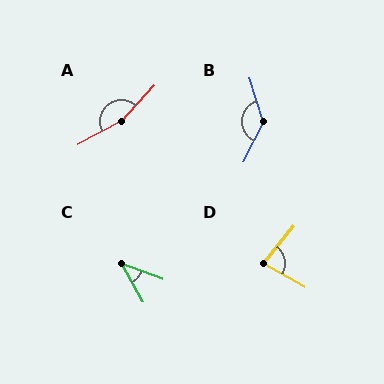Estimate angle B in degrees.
Approximately 136 degrees.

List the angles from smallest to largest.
C (40°), D (80°), B (136°), A (161°).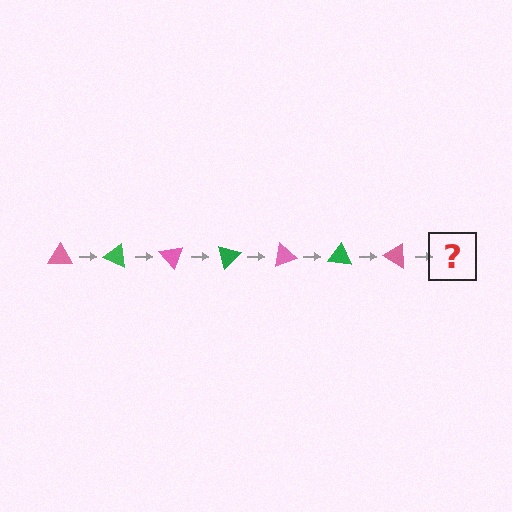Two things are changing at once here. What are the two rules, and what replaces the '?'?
The two rules are that it rotates 25 degrees each step and the color cycles through pink and green. The '?' should be a green triangle, rotated 175 degrees from the start.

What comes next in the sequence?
The next element should be a green triangle, rotated 175 degrees from the start.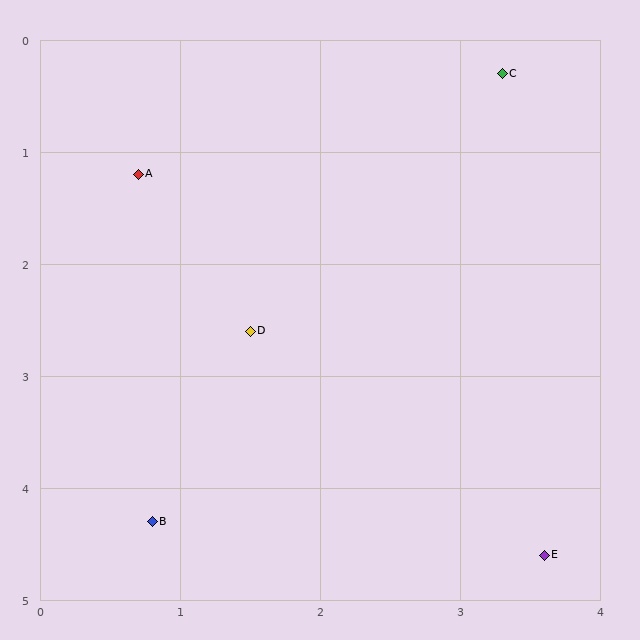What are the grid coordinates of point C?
Point C is at approximately (3.3, 0.3).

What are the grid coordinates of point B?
Point B is at approximately (0.8, 4.3).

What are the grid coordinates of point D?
Point D is at approximately (1.5, 2.6).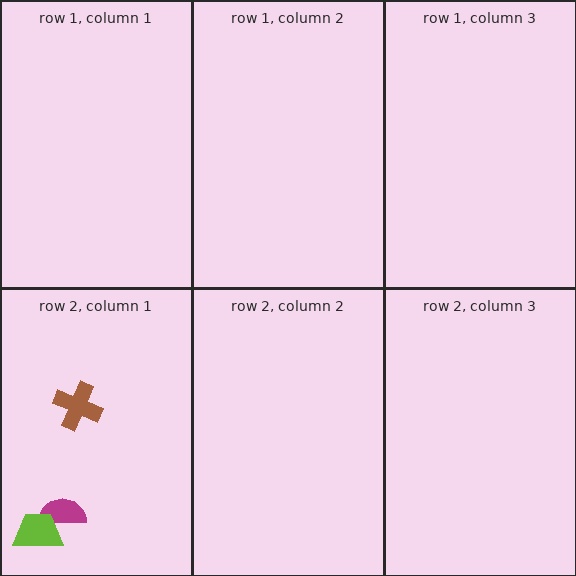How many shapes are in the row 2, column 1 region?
3.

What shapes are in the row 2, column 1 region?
The magenta semicircle, the brown cross, the lime trapezoid.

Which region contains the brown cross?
The row 2, column 1 region.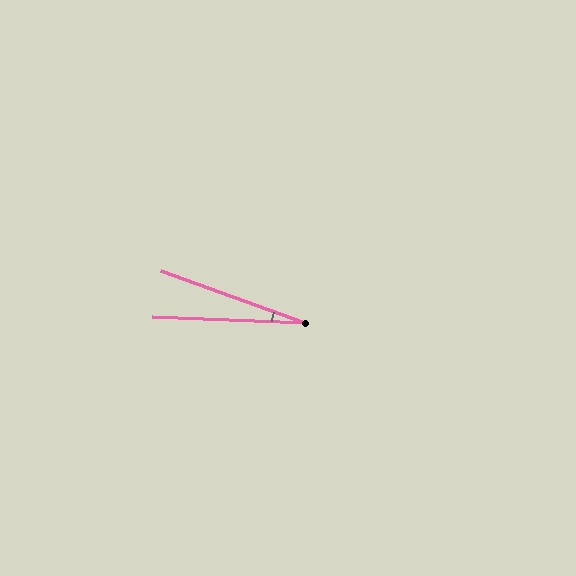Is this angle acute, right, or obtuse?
It is acute.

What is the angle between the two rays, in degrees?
Approximately 17 degrees.